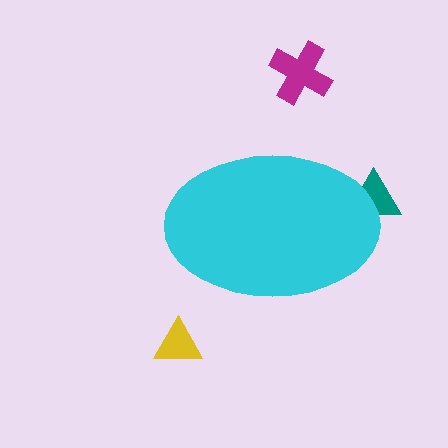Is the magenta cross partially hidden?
No, the magenta cross is fully visible.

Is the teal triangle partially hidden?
Yes, the teal triangle is partially hidden behind the cyan ellipse.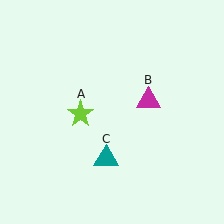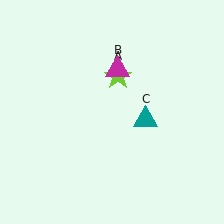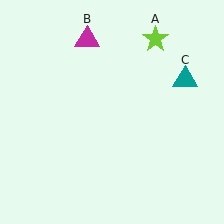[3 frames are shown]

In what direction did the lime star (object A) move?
The lime star (object A) moved up and to the right.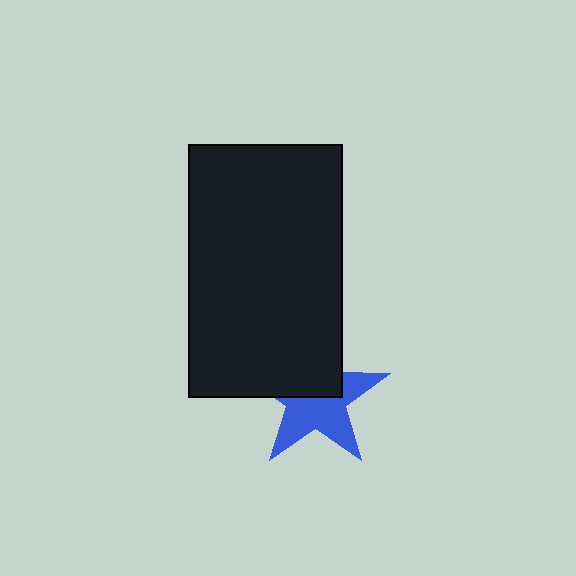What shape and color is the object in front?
The object in front is a black rectangle.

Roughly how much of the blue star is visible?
About half of it is visible (roughly 56%).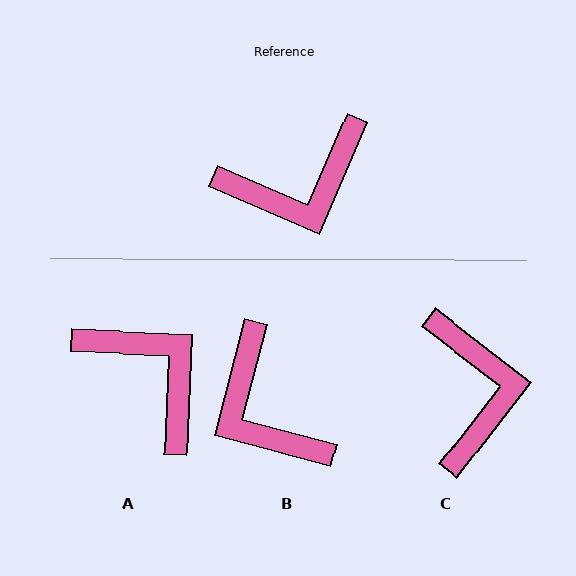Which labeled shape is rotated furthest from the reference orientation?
A, about 111 degrees away.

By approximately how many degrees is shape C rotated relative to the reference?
Approximately 76 degrees counter-clockwise.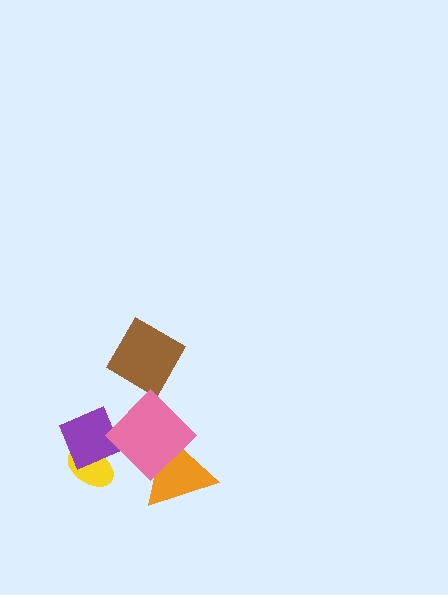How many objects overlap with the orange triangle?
1 object overlaps with the orange triangle.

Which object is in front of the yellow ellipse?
The purple diamond is in front of the yellow ellipse.